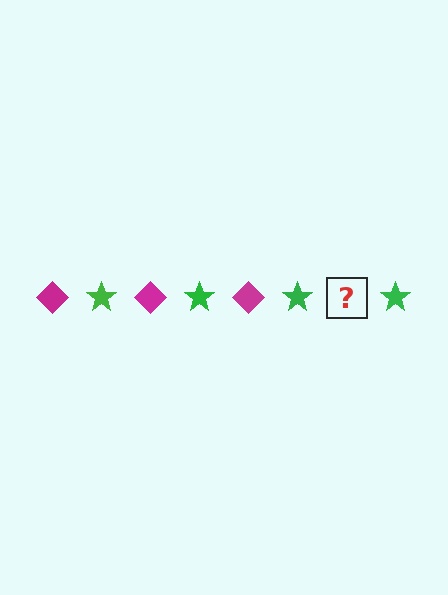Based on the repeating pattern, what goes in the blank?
The blank should be a magenta diamond.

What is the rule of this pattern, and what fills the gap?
The rule is that the pattern alternates between magenta diamond and green star. The gap should be filled with a magenta diamond.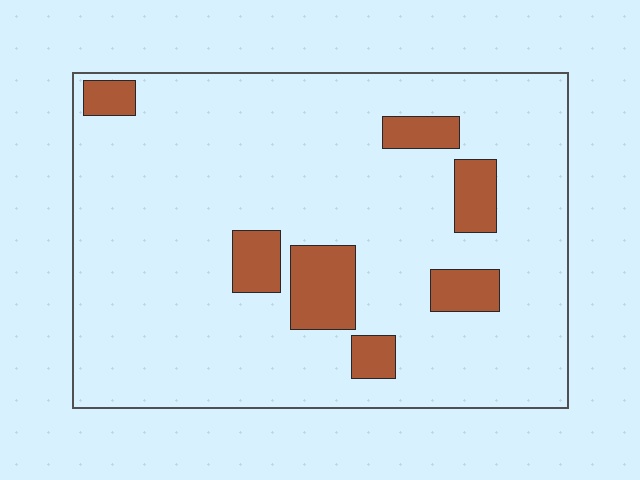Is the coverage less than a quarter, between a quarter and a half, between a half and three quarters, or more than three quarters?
Less than a quarter.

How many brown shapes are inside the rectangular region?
7.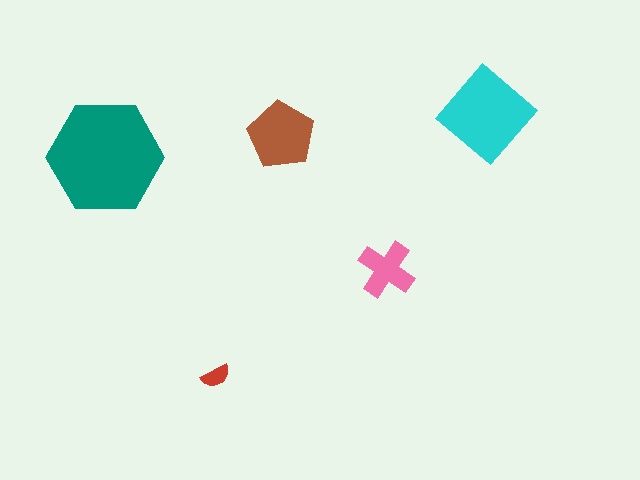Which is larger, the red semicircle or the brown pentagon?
The brown pentagon.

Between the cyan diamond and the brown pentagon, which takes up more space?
The cyan diamond.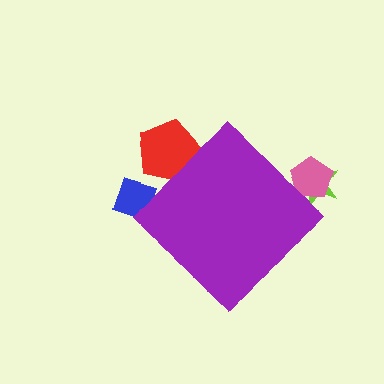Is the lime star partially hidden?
Yes, the lime star is partially hidden behind the purple diamond.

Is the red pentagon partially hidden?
Yes, the red pentagon is partially hidden behind the purple diamond.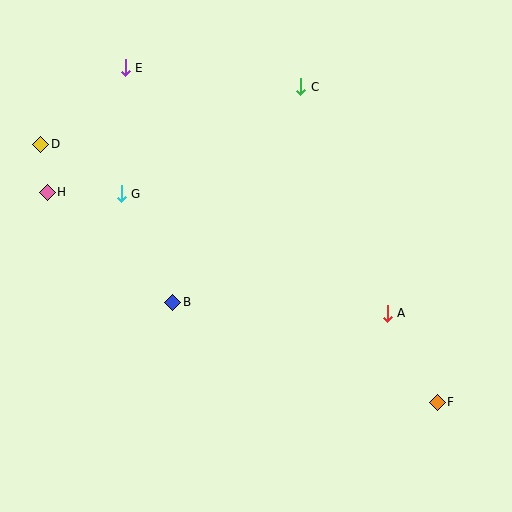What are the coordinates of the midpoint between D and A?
The midpoint between D and A is at (214, 229).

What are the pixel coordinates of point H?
Point H is at (47, 193).